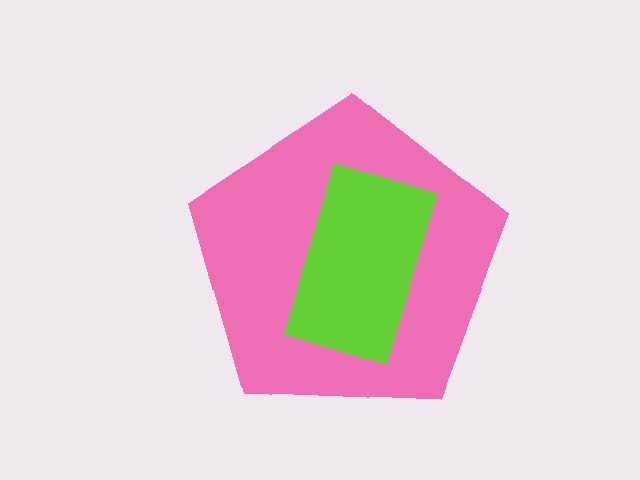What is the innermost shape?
The lime rectangle.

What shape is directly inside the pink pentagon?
The lime rectangle.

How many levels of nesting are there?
2.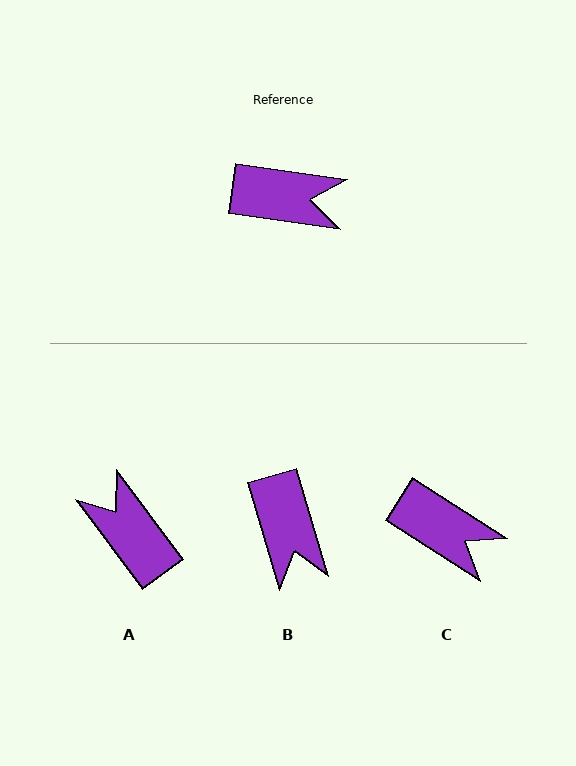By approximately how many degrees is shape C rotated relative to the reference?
Approximately 24 degrees clockwise.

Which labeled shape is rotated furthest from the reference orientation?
A, about 134 degrees away.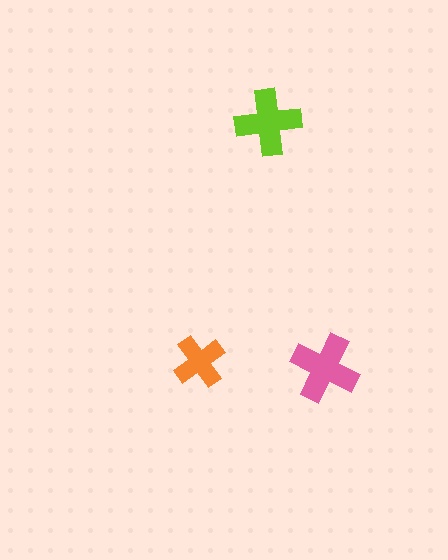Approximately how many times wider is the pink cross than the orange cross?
About 1.5 times wider.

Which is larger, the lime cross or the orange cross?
The lime one.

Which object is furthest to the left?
The orange cross is leftmost.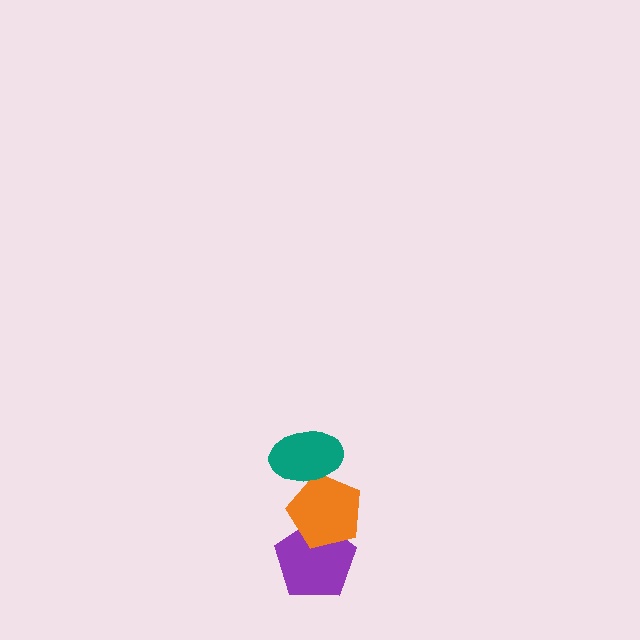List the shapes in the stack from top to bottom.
From top to bottom: the teal ellipse, the orange pentagon, the purple pentagon.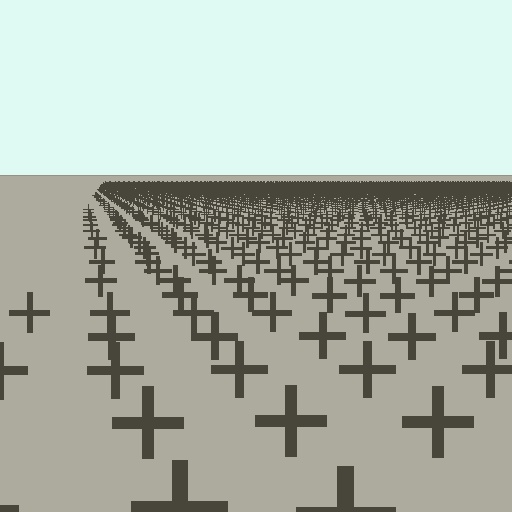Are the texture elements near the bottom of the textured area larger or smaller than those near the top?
Larger. Near the bottom, elements are closer to the viewer and appear at a bigger on-screen size.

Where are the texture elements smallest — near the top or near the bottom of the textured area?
Near the top.